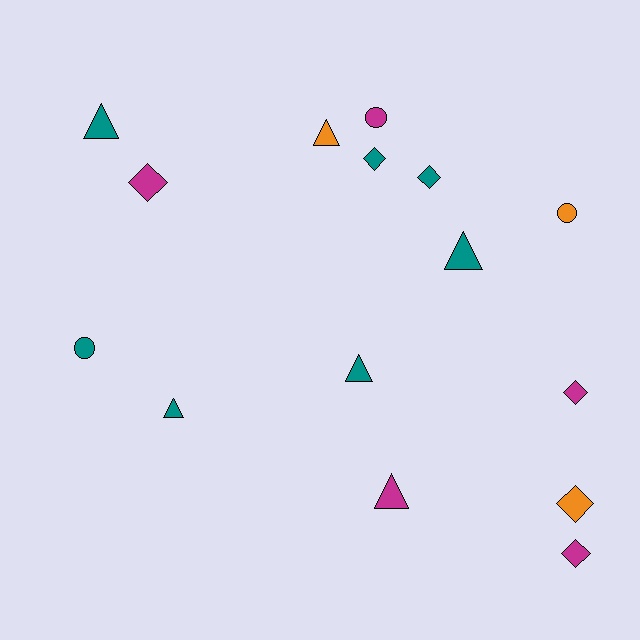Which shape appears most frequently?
Triangle, with 6 objects.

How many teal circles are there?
There is 1 teal circle.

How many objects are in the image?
There are 15 objects.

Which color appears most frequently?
Teal, with 7 objects.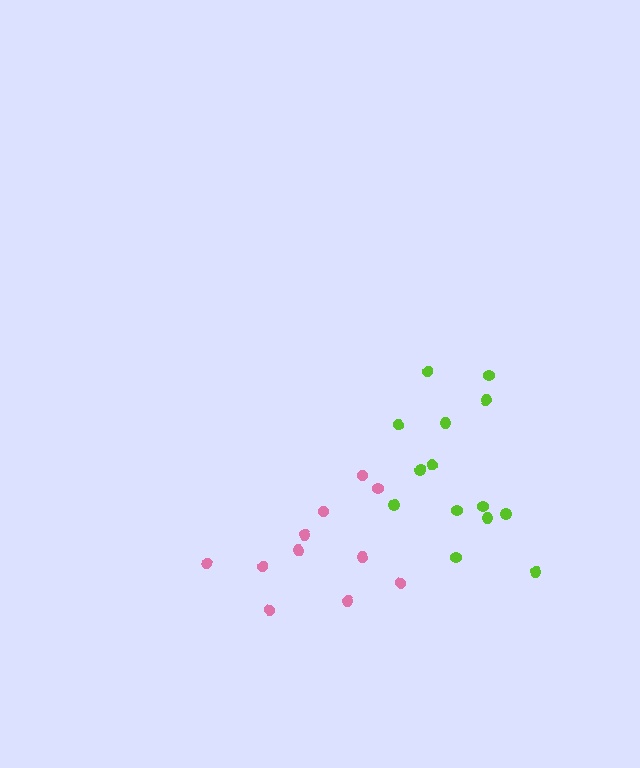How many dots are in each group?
Group 1: 14 dots, Group 2: 11 dots (25 total).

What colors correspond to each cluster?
The clusters are colored: lime, pink.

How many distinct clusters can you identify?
There are 2 distinct clusters.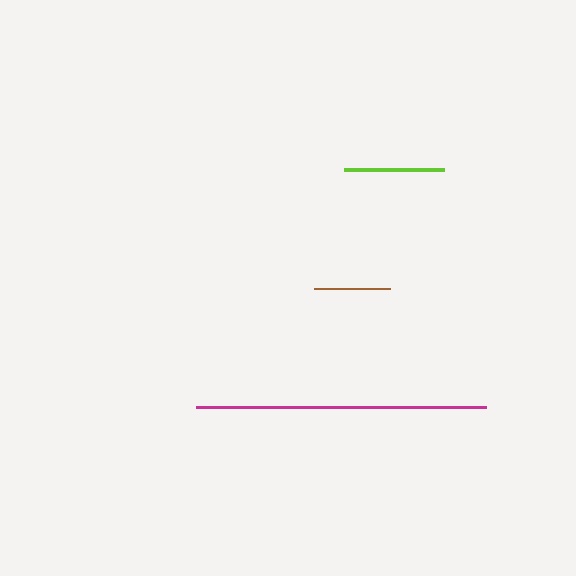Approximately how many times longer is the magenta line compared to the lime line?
The magenta line is approximately 2.9 times the length of the lime line.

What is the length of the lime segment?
The lime segment is approximately 100 pixels long.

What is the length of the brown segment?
The brown segment is approximately 77 pixels long.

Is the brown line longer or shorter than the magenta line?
The magenta line is longer than the brown line.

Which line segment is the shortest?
The brown line is the shortest at approximately 77 pixels.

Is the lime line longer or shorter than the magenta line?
The magenta line is longer than the lime line.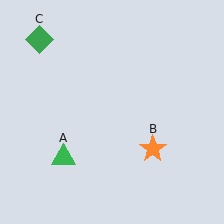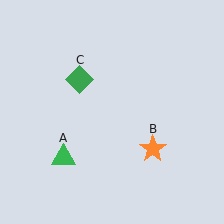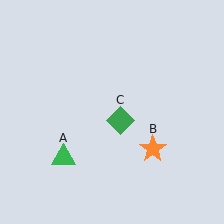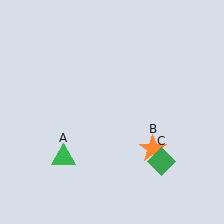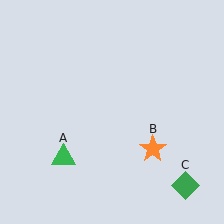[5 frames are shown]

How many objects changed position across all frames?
1 object changed position: green diamond (object C).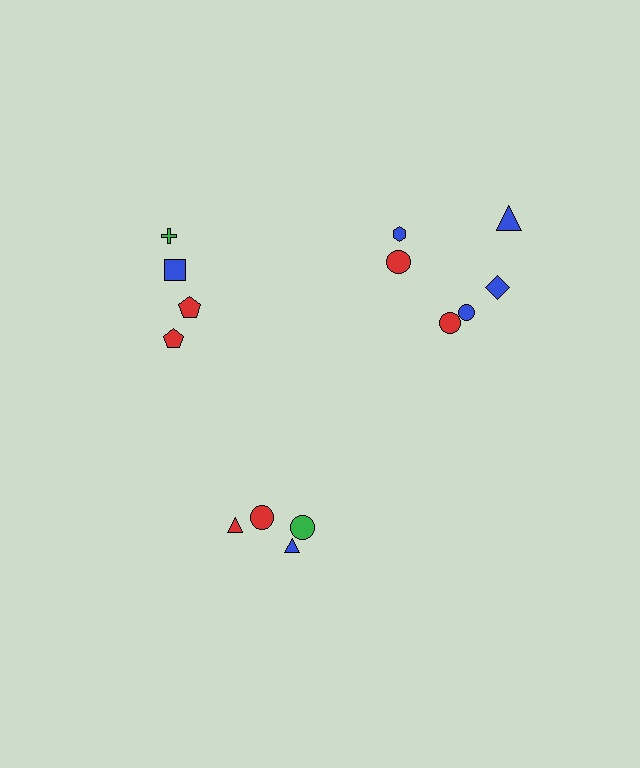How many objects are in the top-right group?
There are 6 objects.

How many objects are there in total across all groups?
There are 14 objects.